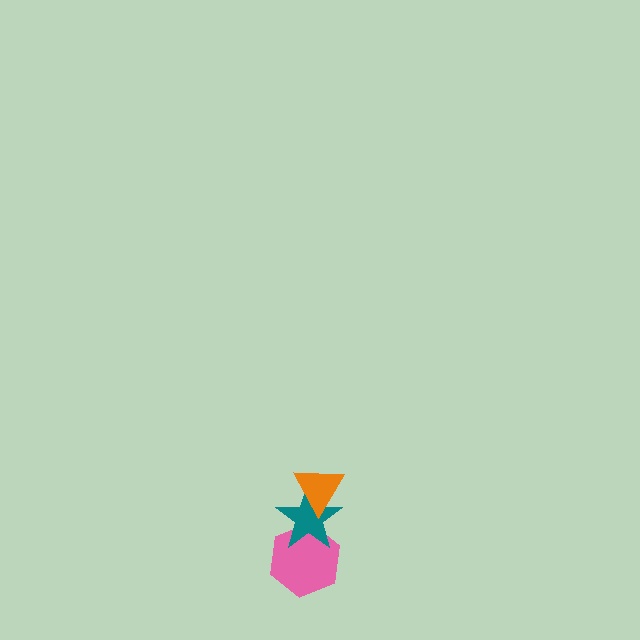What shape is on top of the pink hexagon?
The teal star is on top of the pink hexagon.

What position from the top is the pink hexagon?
The pink hexagon is 3rd from the top.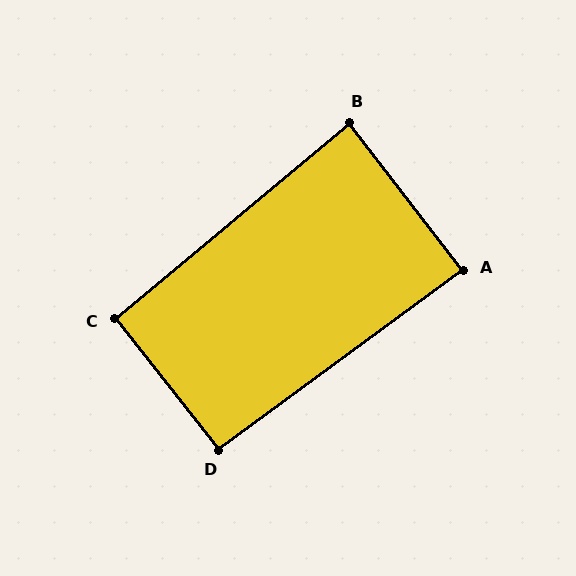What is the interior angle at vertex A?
Approximately 89 degrees (approximately right).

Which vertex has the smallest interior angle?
B, at approximately 88 degrees.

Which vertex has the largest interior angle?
D, at approximately 92 degrees.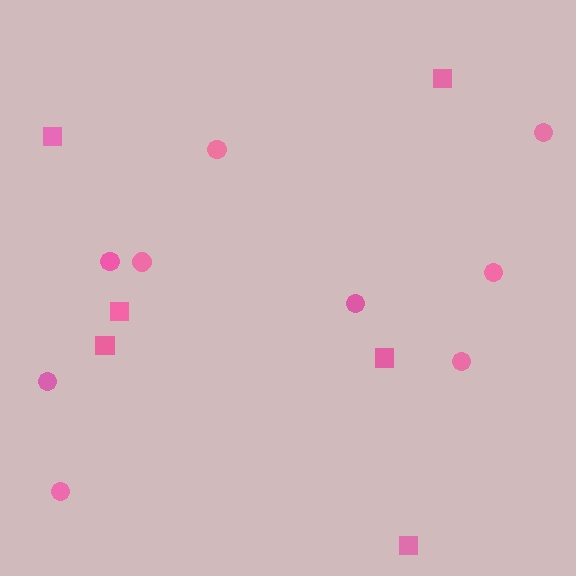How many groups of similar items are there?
There are 2 groups: one group of squares (6) and one group of circles (9).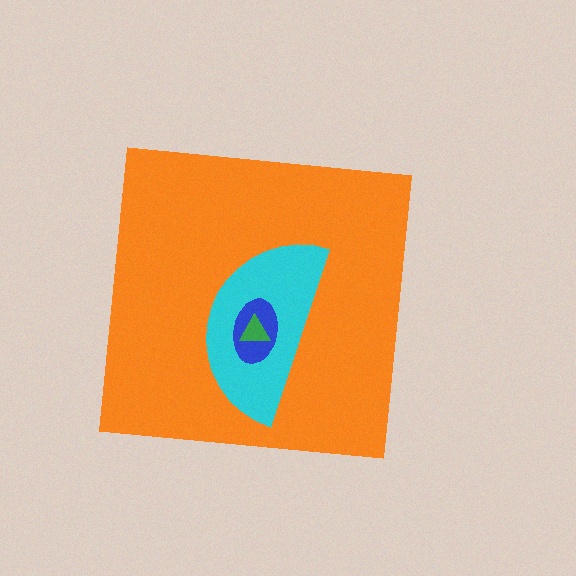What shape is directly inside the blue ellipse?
The green triangle.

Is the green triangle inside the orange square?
Yes.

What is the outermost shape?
The orange square.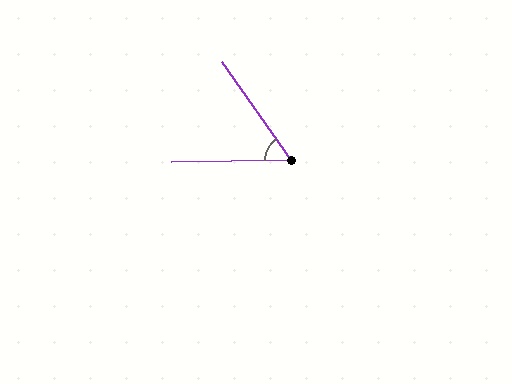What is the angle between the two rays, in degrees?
Approximately 55 degrees.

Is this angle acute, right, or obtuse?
It is acute.